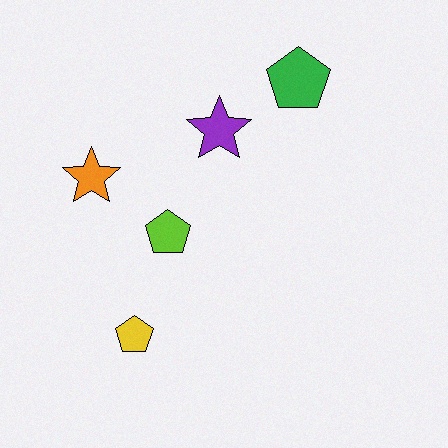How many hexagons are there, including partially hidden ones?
There are no hexagons.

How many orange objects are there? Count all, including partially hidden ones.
There is 1 orange object.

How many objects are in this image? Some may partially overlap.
There are 5 objects.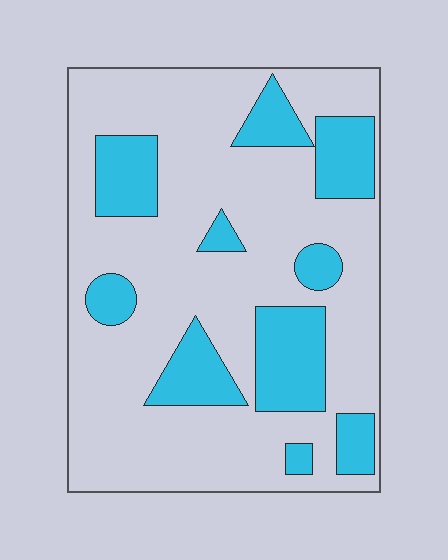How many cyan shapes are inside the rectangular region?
10.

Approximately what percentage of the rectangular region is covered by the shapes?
Approximately 25%.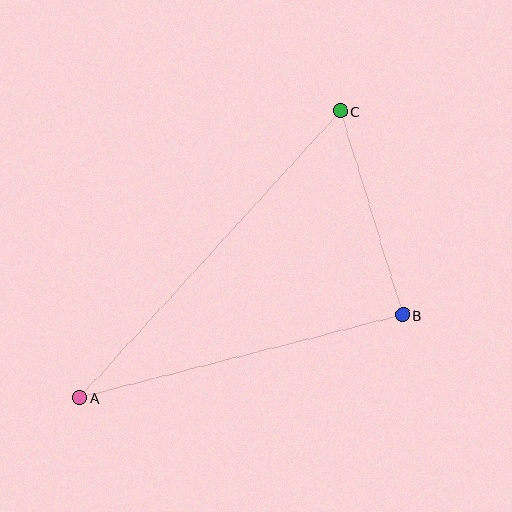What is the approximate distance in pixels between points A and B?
The distance between A and B is approximately 334 pixels.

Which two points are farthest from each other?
Points A and C are farthest from each other.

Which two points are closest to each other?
Points B and C are closest to each other.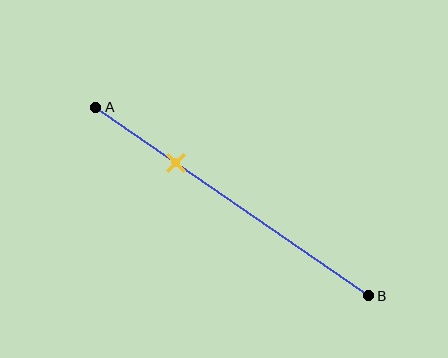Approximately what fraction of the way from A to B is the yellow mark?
The yellow mark is approximately 30% of the way from A to B.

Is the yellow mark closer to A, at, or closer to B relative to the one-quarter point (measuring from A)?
The yellow mark is closer to point B than the one-quarter point of segment AB.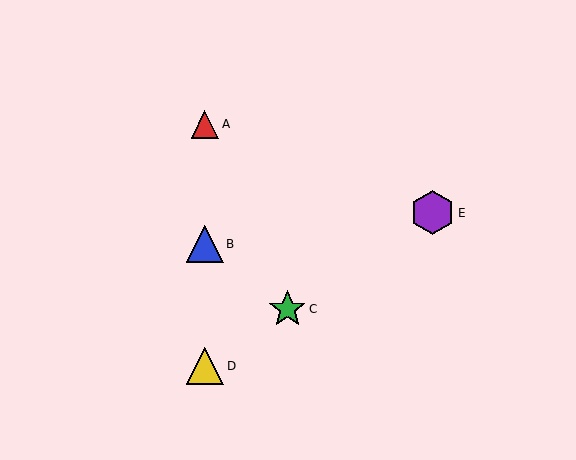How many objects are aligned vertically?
3 objects (A, B, D) are aligned vertically.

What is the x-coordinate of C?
Object C is at x≈287.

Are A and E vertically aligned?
No, A is at x≈205 and E is at x≈433.